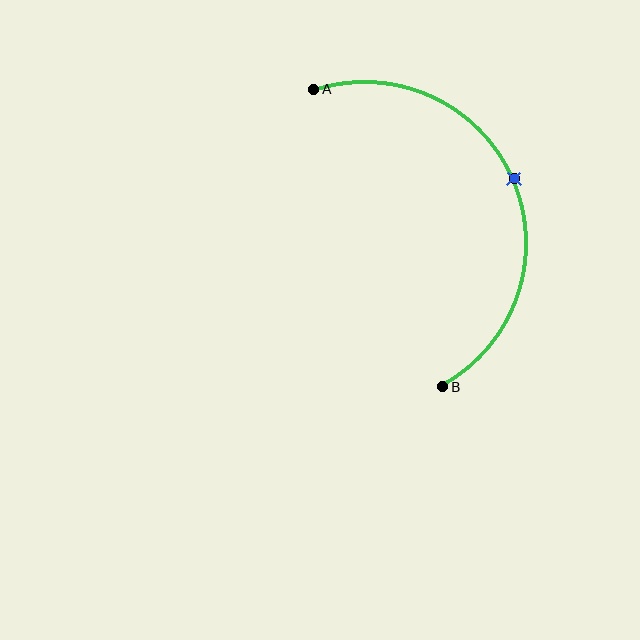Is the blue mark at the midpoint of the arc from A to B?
Yes. The blue mark lies on the arc at equal arc-length from both A and B — it is the arc midpoint.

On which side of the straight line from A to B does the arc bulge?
The arc bulges to the right of the straight line connecting A and B.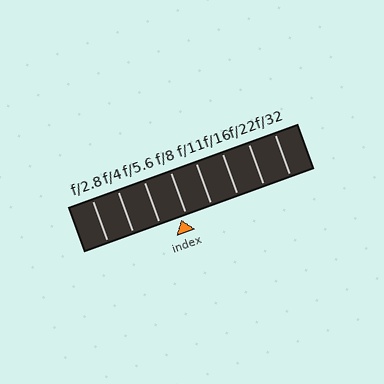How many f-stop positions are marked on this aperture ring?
There are 8 f-stop positions marked.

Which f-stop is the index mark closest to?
The index mark is closest to f/8.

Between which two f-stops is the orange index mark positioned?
The index mark is between f/5.6 and f/8.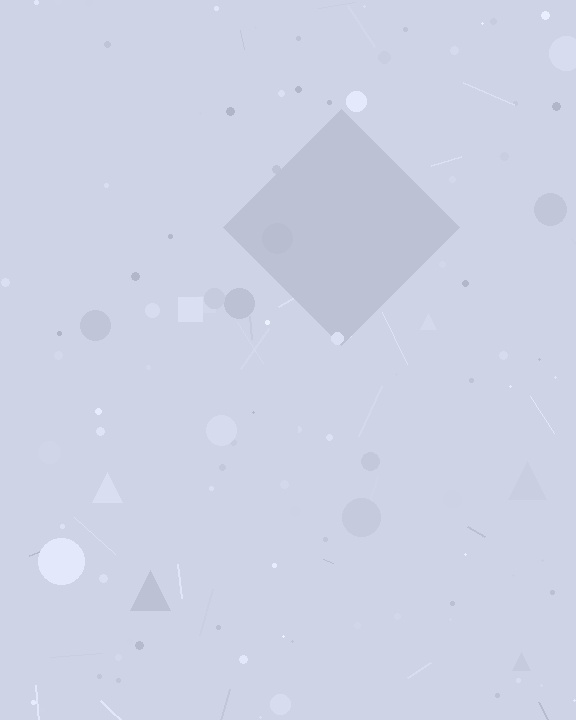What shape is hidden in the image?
A diamond is hidden in the image.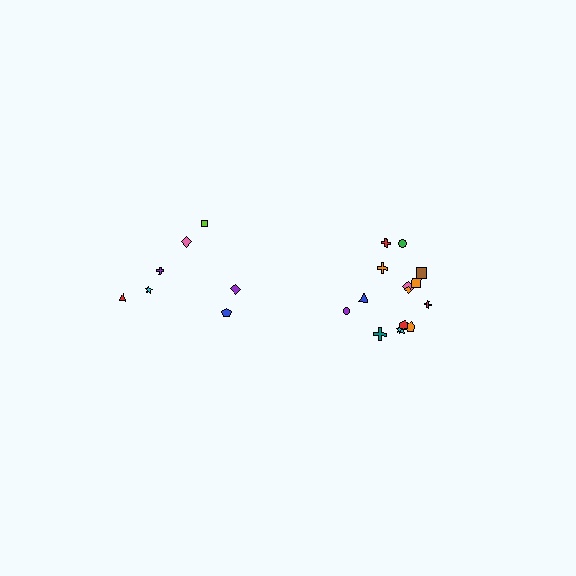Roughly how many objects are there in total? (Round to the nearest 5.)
Roughly 20 objects in total.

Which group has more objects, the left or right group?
The right group.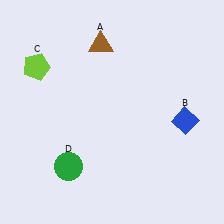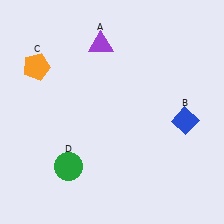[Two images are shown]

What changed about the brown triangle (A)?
In Image 1, A is brown. In Image 2, it changed to purple.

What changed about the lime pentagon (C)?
In Image 1, C is lime. In Image 2, it changed to orange.